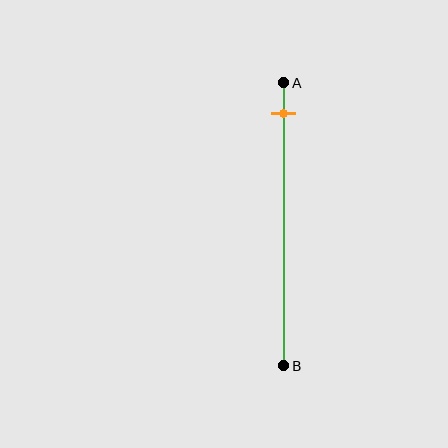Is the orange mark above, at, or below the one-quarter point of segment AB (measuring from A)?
The orange mark is above the one-quarter point of segment AB.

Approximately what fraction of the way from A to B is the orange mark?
The orange mark is approximately 10% of the way from A to B.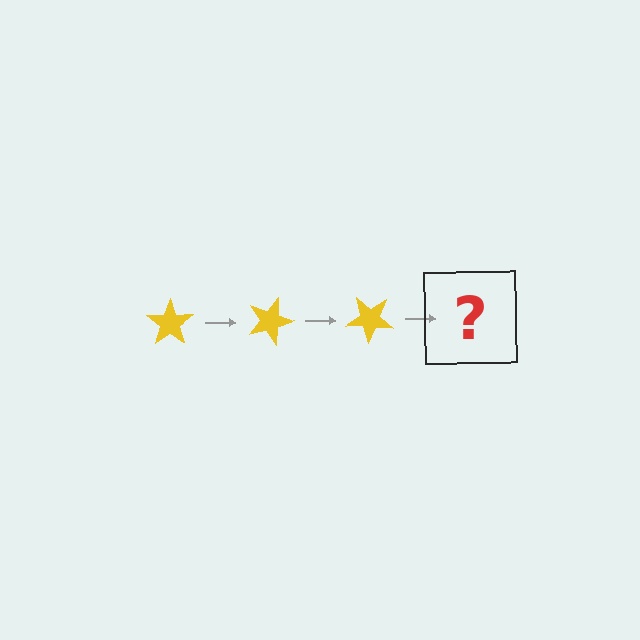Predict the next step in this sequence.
The next step is a yellow star rotated 60 degrees.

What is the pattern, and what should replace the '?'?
The pattern is that the star rotates 20 degrees each step. The '?' should be a yellow star rotated 60 degrees.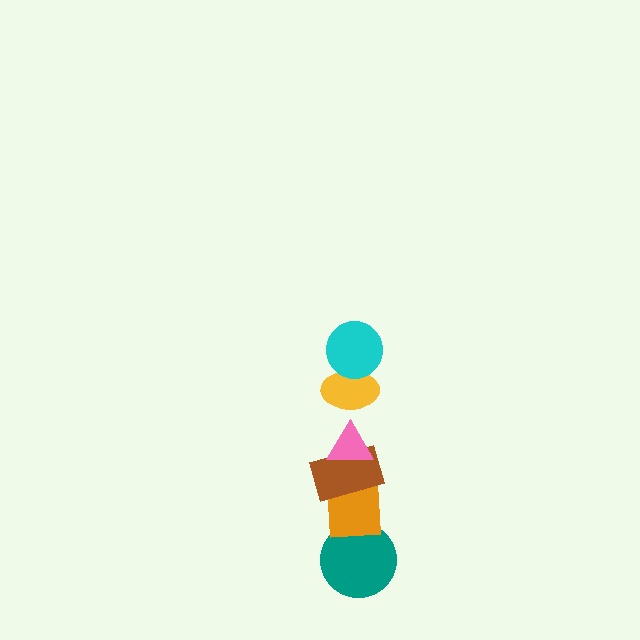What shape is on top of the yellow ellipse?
The cyan circle is on top of the yellow ellipse.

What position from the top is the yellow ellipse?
The yellow ellipse is 2nd from the top.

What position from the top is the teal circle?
The teal circle is 6th from the top.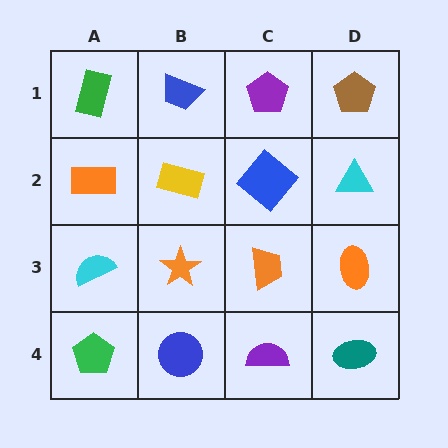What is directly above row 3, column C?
A blue diamond.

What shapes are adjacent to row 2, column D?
A brown pentagon (row 1, column D), an orange ellipse (row 3, column D), a blue diamond (row 2, column C).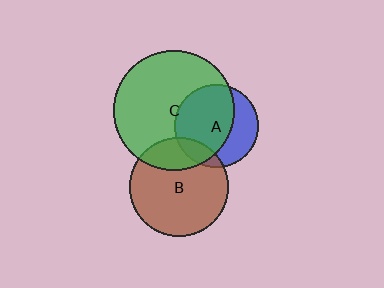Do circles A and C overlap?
Yes.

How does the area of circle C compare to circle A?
Approximately 2.1 times.